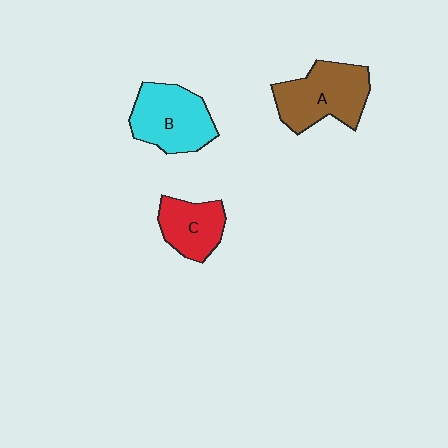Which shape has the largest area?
Shape A (brown).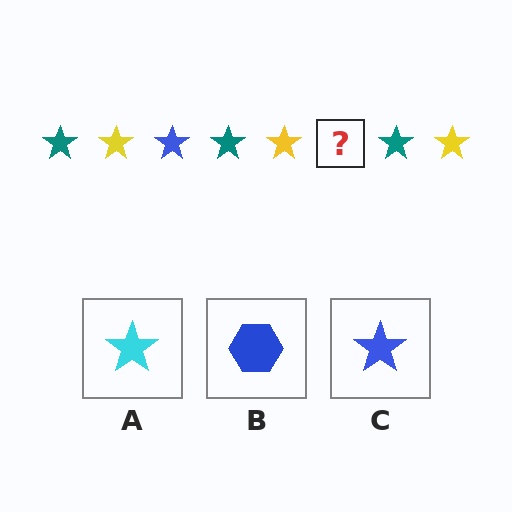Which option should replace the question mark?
Option C.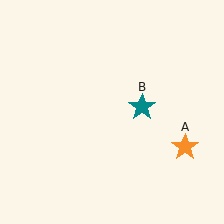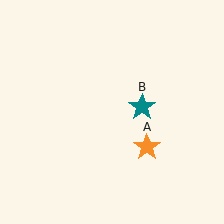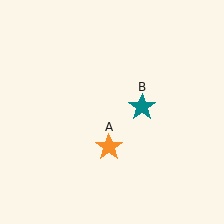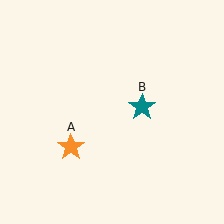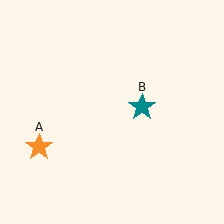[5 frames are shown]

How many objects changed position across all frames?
1 object changed position: orange star (object A).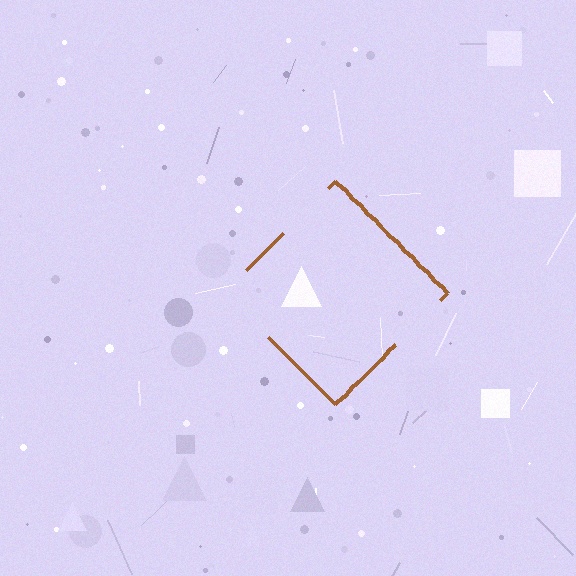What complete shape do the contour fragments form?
The contour fragments form a diamond.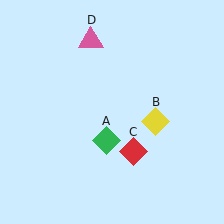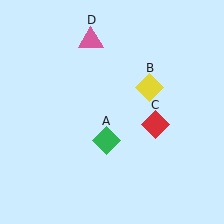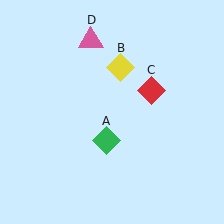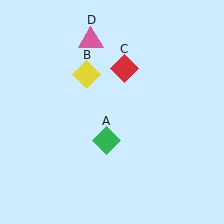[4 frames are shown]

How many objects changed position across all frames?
2 objects changed position: yellow diamond (object B), red diamond (object C).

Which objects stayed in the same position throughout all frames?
Green diamond (object A) and pink triangle (object D) remained stationary.